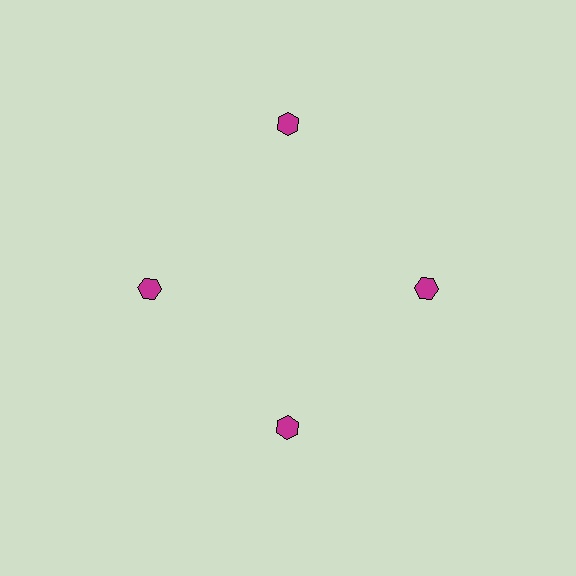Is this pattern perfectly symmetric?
No. The 4 magenta hexagons are arranged in a ring, but one element near the 12 o'clock position is pushed outward from the center, breaking the 4-fold rotational symmetry.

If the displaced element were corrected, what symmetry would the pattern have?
It would have 4-fold rotational symmetry — the pattern would map onto itself every 90 degrees.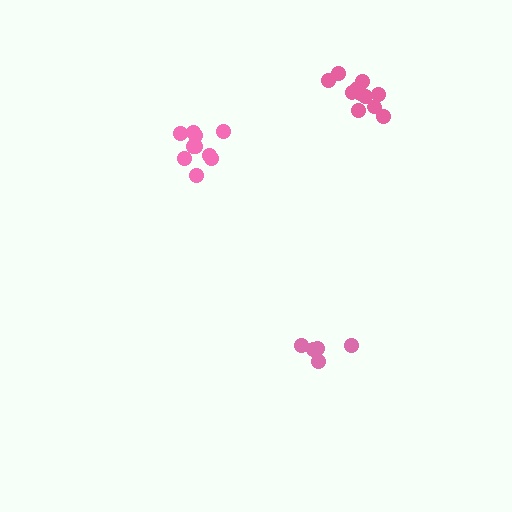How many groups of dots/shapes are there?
There are 3 groups.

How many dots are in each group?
Group 1: 10 dots, Group 2: 6 dots, Group 3: 11 dots (27 total).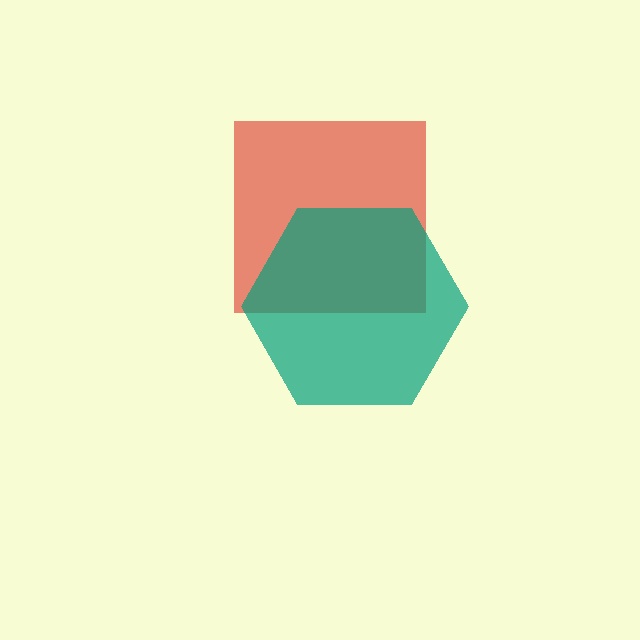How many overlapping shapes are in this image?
There are 2 overlapping shapes in the image.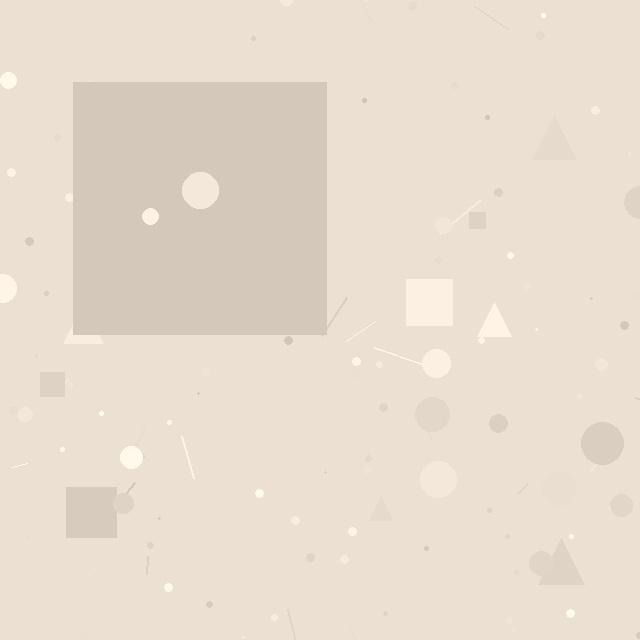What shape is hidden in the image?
A square is hidden in the image.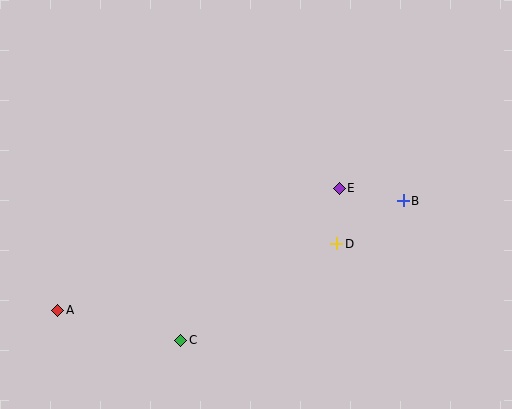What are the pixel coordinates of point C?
Point C is at (181, 340).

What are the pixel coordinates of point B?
Point B is at (403, 201).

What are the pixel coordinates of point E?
Point E is at (339, 188).